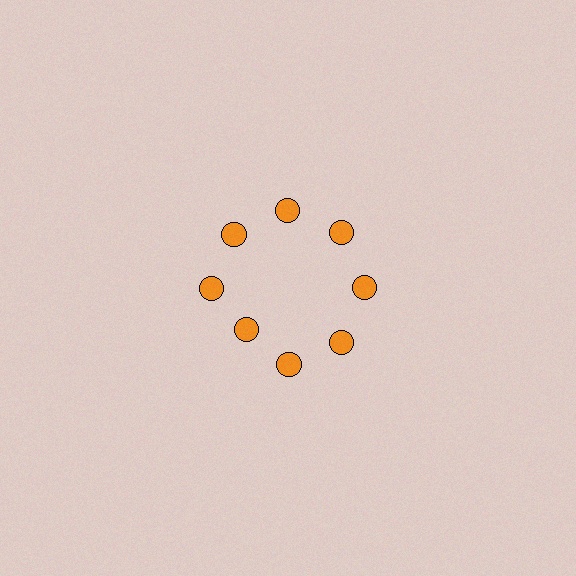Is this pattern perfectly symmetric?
No. The 8 orange circles are arranged in a ring, but one element near the 8 o'clock position is pulled inward toward the center, breaking the 8-fold rotational symmetry.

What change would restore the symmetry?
The symmetry would be restored by moving it outward, back onto the ring so that all 8 circles sit at equal angles and equal distance from the center.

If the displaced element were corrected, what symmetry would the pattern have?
It would have 8-fold rotational symmetry — the pattern would map onto itself every 45 degrees.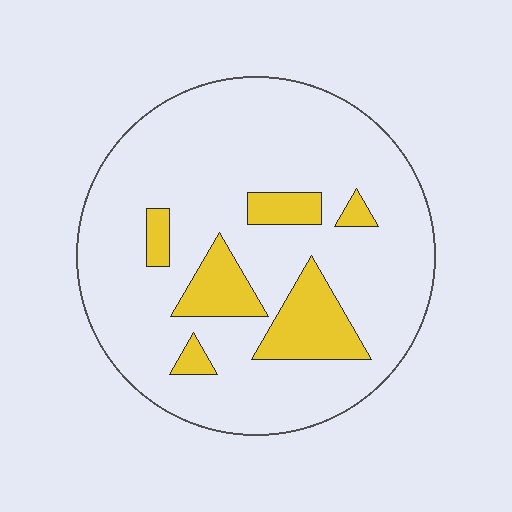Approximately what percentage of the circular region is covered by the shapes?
Approximately 15%.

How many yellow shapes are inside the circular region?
6.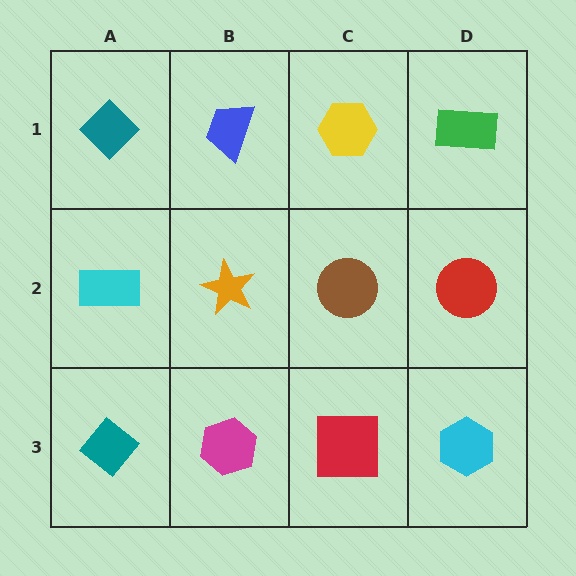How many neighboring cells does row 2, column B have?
4.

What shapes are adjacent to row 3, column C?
A brown circle (row 2, column C), a magenta hexagon (row 3, column B), a cyan hexagon (row 3, column D).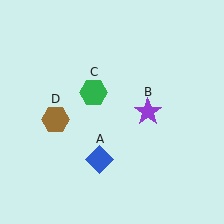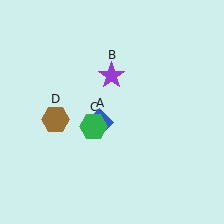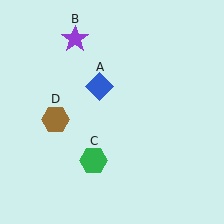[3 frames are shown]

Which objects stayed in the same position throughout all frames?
Brown hexagon (object D) remained stationary.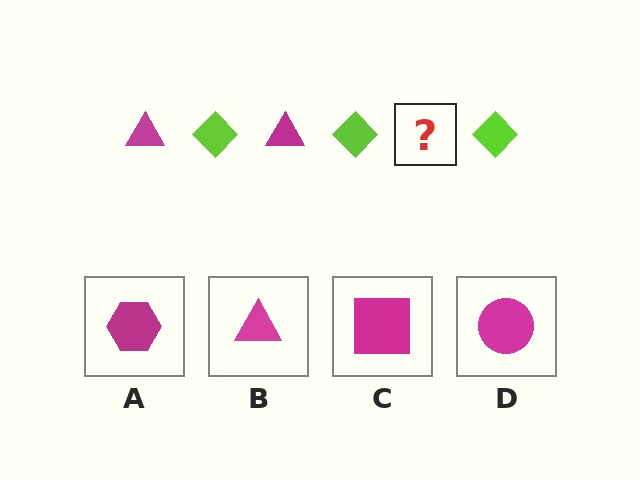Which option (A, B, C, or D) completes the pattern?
B.